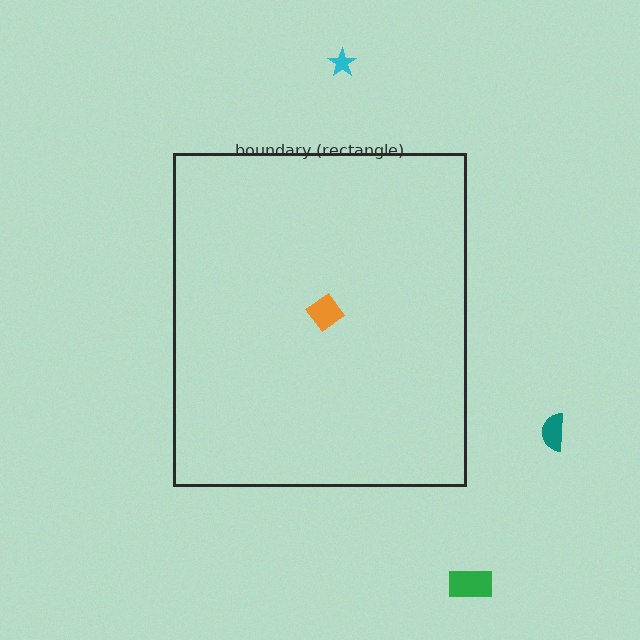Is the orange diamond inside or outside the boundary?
Inside.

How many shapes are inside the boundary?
1 inside, 3 outside.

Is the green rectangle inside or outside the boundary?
Outside.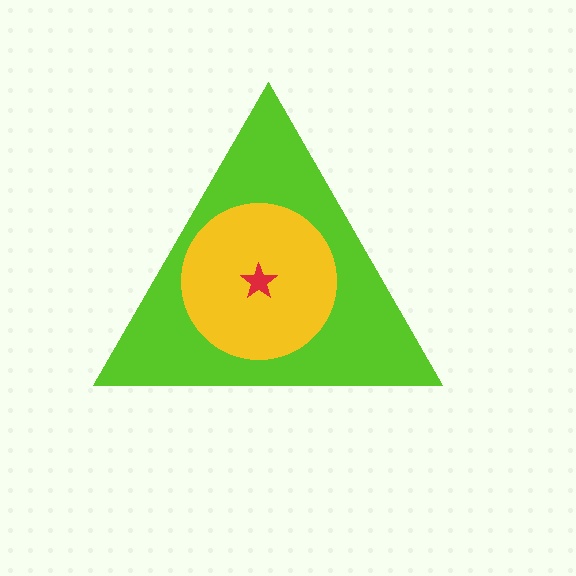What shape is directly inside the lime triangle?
The yellow circle.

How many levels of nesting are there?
3.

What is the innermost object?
The red star.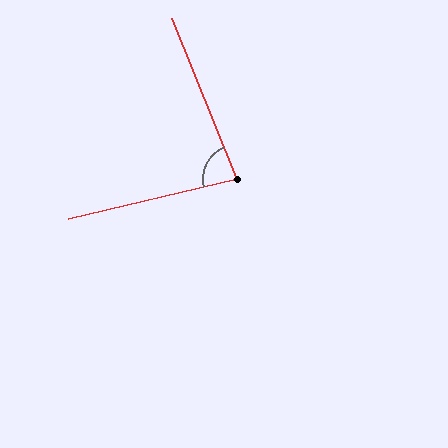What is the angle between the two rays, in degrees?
Approximately 81 degrees.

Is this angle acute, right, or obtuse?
It is acute.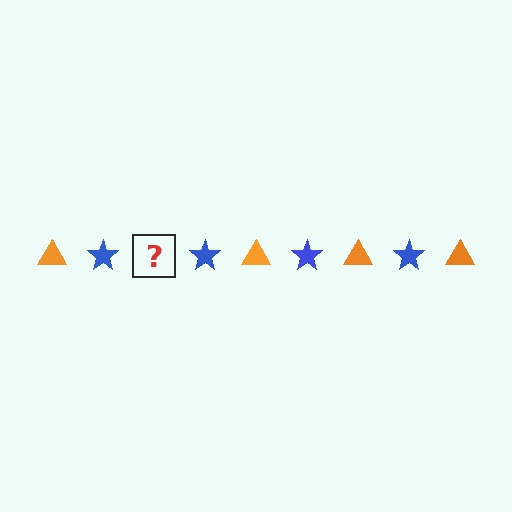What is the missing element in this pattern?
The missing element is an orange triangle.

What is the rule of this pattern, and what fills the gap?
The rule is that the pattern alternates between orange triangle and blue star. The gap should be filled with an orange triangle.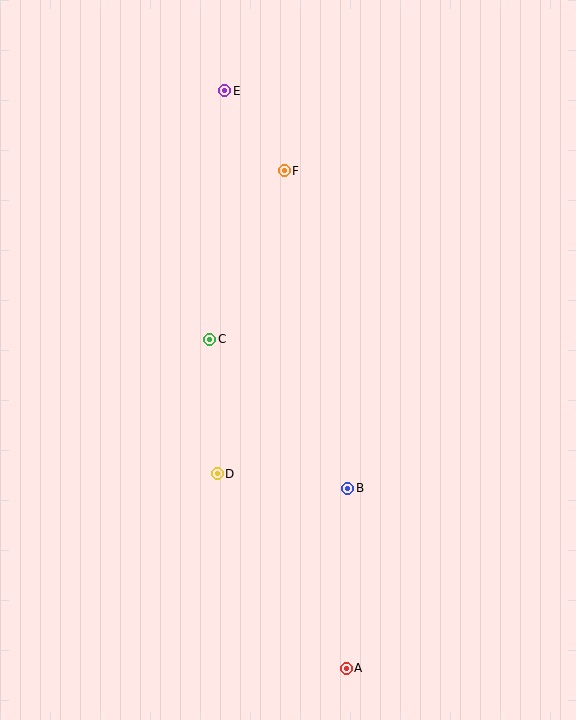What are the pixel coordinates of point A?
Point A is at (346, 668).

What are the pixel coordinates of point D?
Point D is at (217, 474).